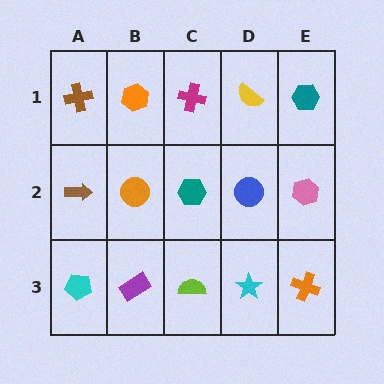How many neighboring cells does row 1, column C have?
3.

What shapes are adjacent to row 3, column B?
An orange circle (row 2, column B), a cyan pentagon (row 3, column A), a lime semicircle (row 3, column C).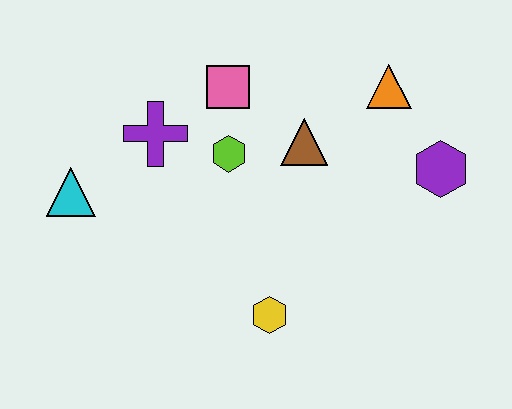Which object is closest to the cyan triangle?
The purple cross is closest to the cyan triangle.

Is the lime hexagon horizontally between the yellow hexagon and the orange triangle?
No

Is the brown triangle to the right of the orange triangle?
No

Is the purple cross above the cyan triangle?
Yes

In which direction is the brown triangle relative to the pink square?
The brown triangle is to the right of the pink square.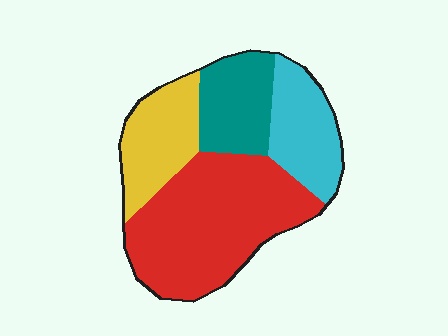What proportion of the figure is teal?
Teal takes up about one sixth (1/6) of the figure.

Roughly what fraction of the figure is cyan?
Cyan takes up about one fifth (1/5) of the figure.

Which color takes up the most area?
Red, at roughly 45%.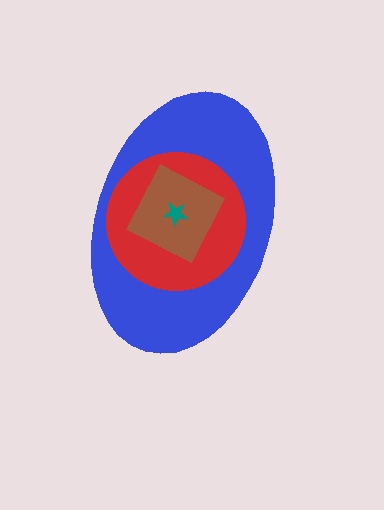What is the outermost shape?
The blue ellipse.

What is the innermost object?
The teal star.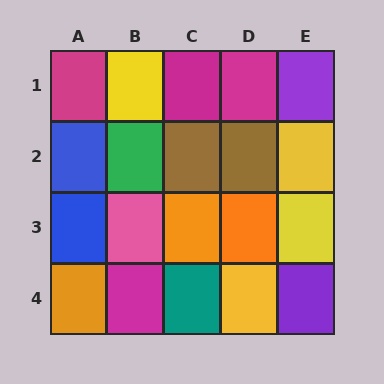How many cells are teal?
1 cell is teal.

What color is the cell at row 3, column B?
Pink.